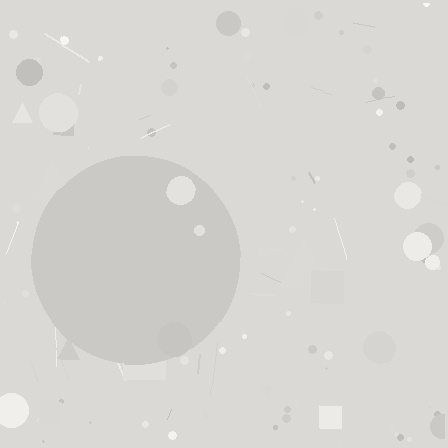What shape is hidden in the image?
A circle is hidden in the image.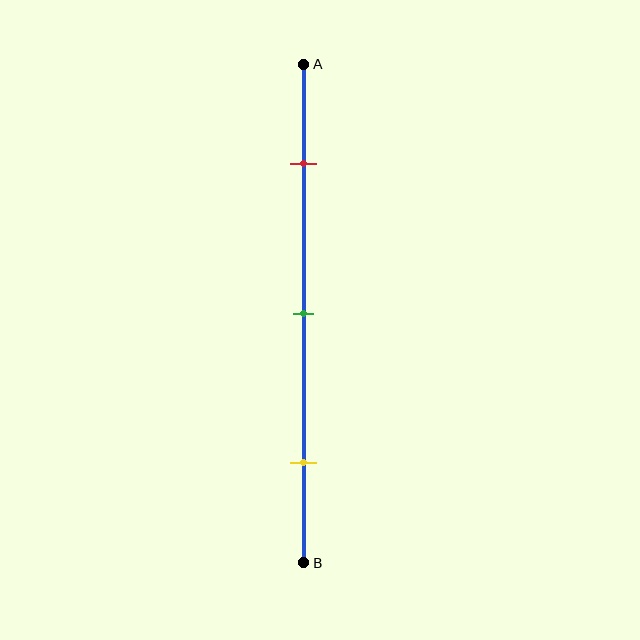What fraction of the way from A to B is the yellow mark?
The yellow mark is approximately 80% (0.8) of the way from A to B.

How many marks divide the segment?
There are 3 marks dividing the segment.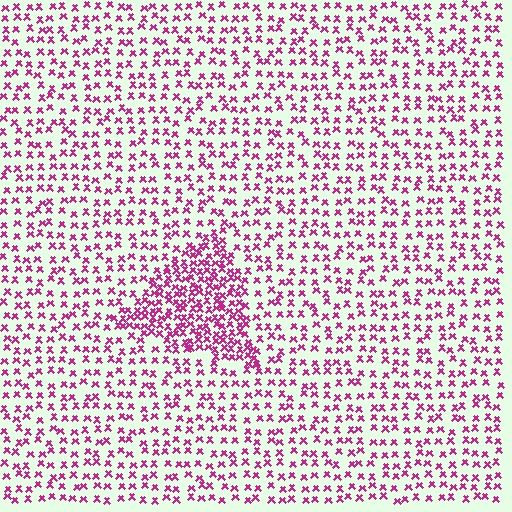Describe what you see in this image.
The image contains small magenta elements arranged at two different densities. A triangle-shaped region is visible where the elements are more densely packed than the surrounding area.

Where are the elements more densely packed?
The elements are more densely packed inside the triangle boundary.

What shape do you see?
I see a triangle.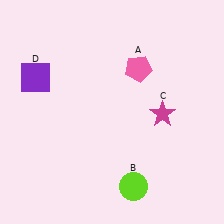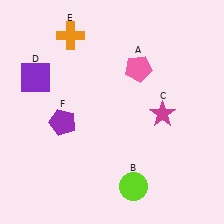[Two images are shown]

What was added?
An orange cross (E), a purple pentagon (F) were added in Image 2.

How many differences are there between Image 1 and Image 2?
There are 2 differences between the two images.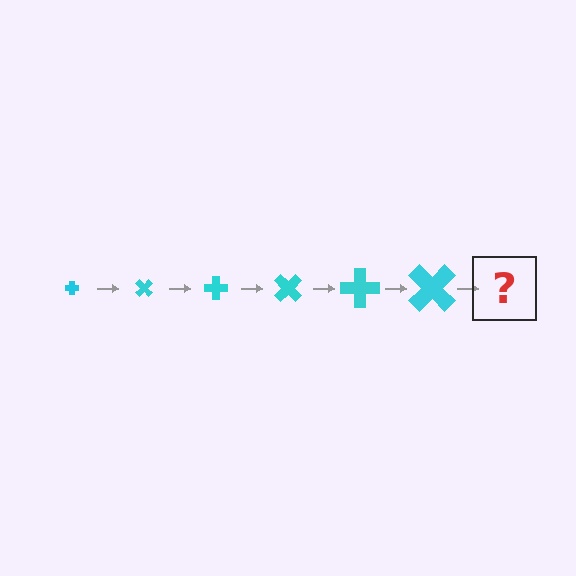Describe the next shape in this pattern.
It should be a cross, larger than the previous one and rotated 270 degrees from the start.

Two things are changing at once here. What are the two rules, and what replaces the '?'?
The two rules are that the cross grows larger each step and it rotates 45 degrees each step. The '?' should be a cross, larger than the previous one and rotated 270 degrees from the start.